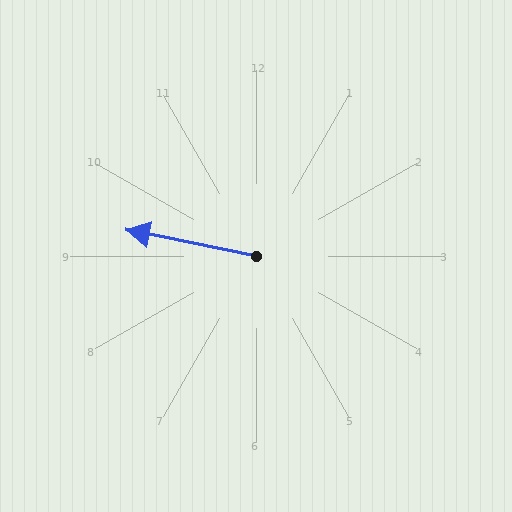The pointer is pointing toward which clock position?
Roughly 9 o'clock.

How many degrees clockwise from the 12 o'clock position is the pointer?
Approximately 281 degrees.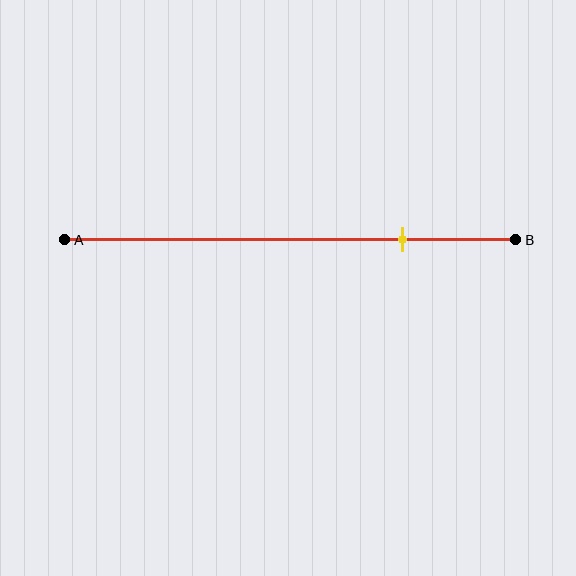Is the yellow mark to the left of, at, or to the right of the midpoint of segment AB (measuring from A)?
The yellow mark is to the right of the midpoint of segment AB.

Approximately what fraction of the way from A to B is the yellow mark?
The yellow mark is approximately 75% of the way from A to B.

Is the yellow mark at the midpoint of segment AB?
No, the mark is at about 75% from A, not at the 50% midpoint.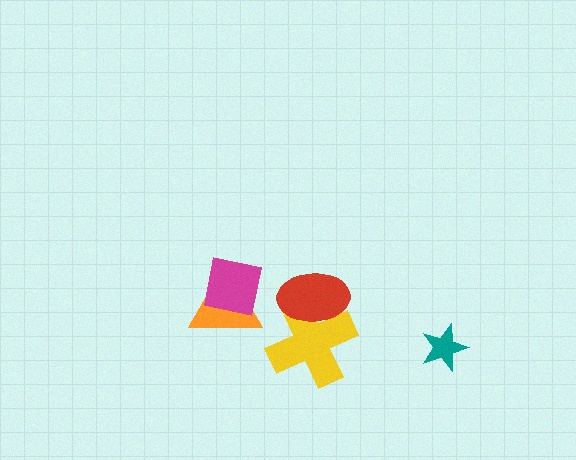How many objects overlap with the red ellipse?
1 object overlaps with the red ellipse.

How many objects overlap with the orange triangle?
1 object overlaps with the orange triangle.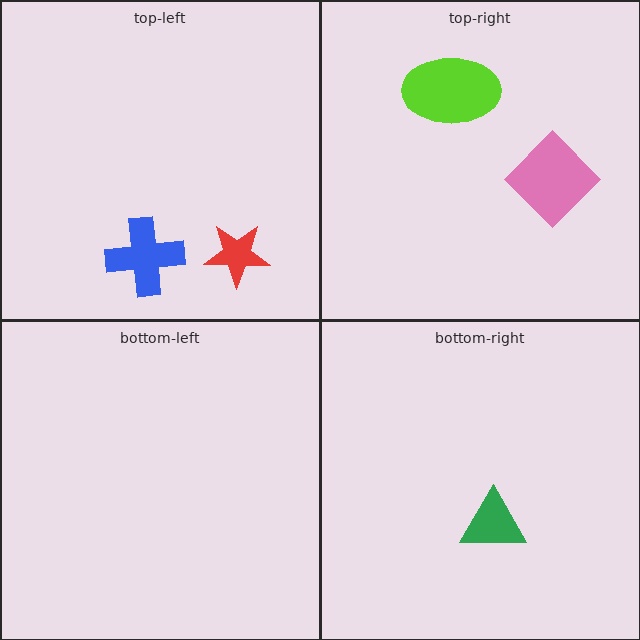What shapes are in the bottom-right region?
The green triangle.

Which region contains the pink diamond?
The top-right region.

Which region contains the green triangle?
The bottom-right region.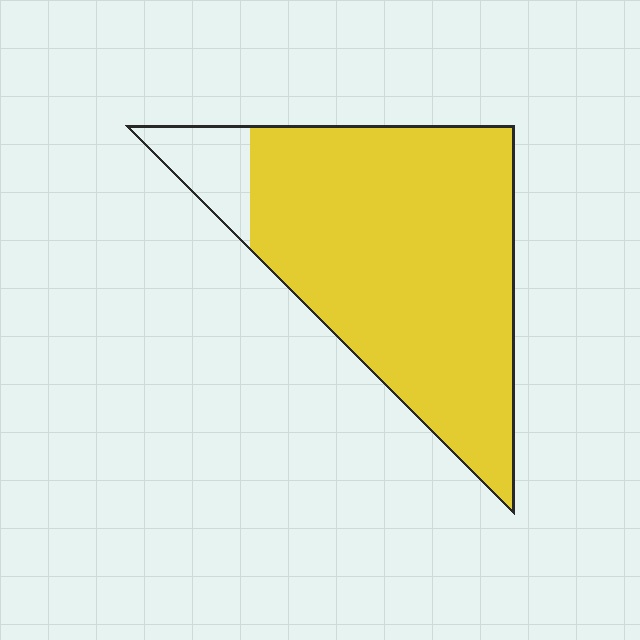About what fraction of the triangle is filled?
About nine tenths (9/10).